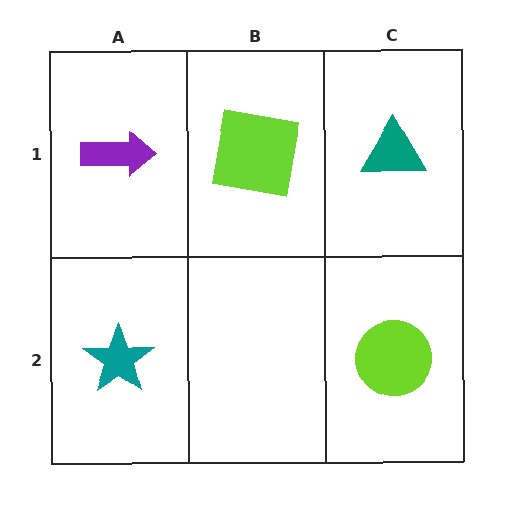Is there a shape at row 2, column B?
No, that cell is empty.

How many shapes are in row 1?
3 shapes.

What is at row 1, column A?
A purple arrow.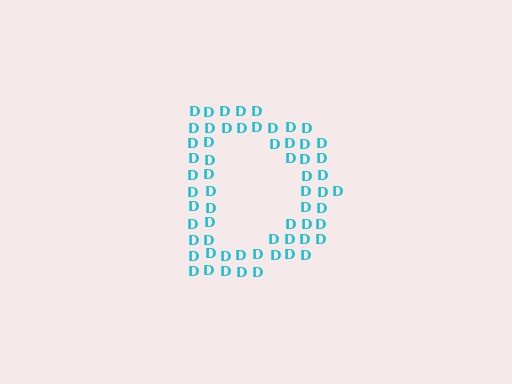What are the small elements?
The small elements are letter D's.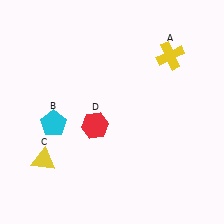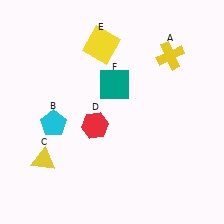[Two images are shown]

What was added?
A yellow square (E), a teal square (F) were added in Image 2.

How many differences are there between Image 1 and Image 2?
There are 2 differences between the two images.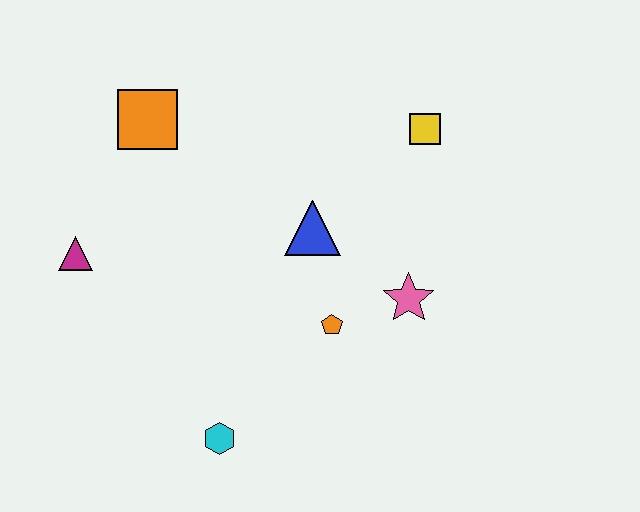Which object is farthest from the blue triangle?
The magenta triangle is farthest from the blue triangle.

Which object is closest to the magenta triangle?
The orange square is closest to the magenta triangle.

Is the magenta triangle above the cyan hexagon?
Yes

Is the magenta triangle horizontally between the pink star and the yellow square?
No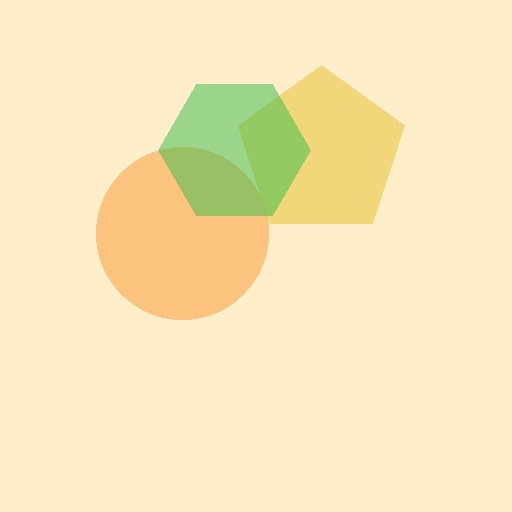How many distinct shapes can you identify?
There are 3 distinct shapes: a yellow pentagon, an orange circle, a green hexagon.